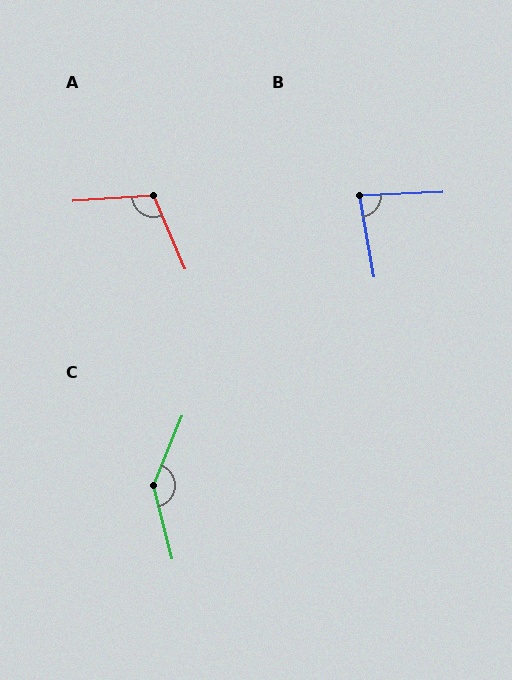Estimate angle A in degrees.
Approximately 109 degrees.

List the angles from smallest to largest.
B (83°), A (109°), C (144°).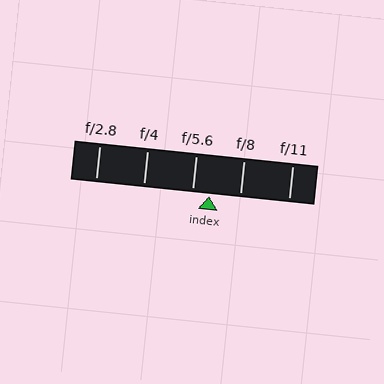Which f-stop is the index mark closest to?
The index mark is closest to f/5.6.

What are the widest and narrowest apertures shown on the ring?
The widest aperture shown is f/2.8 and the narrowest is f/11.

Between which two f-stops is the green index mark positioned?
The index mark is between f/5.6 and f/8.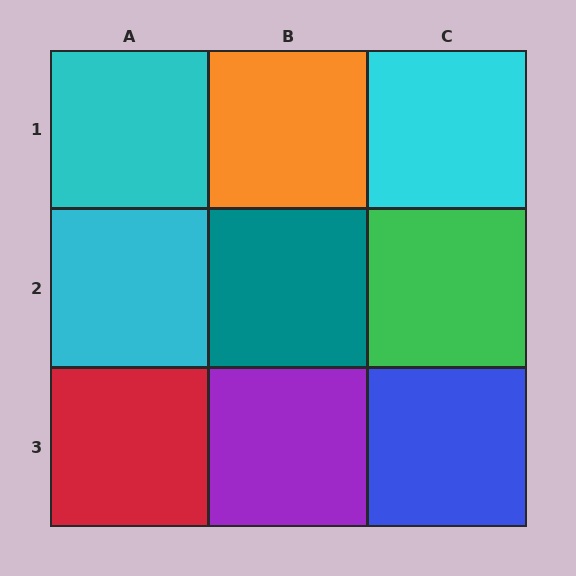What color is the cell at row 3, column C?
Blue.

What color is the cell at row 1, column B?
Orange.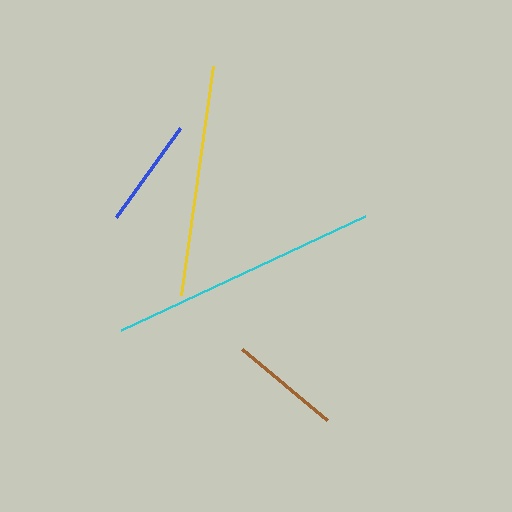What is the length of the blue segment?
The blue segment is approximately 109 pixels long.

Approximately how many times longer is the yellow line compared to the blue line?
The yellow line is approximately 2.1 times the length of the blue line.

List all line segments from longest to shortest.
From longest to shortest: cyan, yellow, brown, blue.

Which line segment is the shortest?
The blue line is the shortest at approximately 109 pixels.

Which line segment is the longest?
The cyan line is the longest at approximately 269 pixels.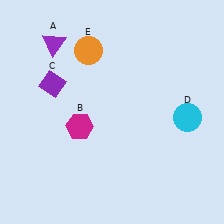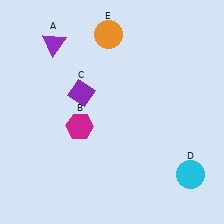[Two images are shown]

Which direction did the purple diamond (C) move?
The purple diamond (C) moved right.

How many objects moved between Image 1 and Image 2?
3 objects moved between the two images.